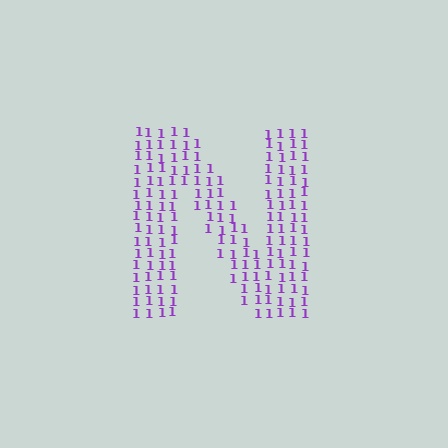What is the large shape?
The large shape is the letter N.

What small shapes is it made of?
It is made of small digit 1's.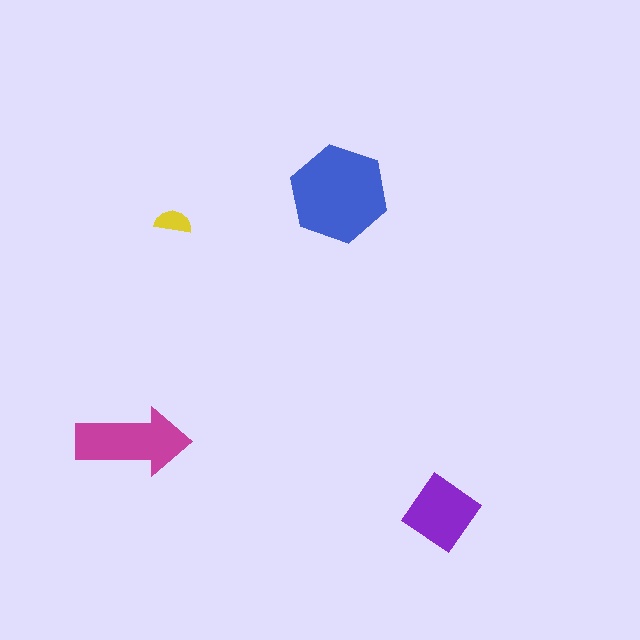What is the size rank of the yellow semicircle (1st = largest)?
4th.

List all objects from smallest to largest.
The yellow semicircle, the purple diamond, the magenta arrow, the blue hexagon.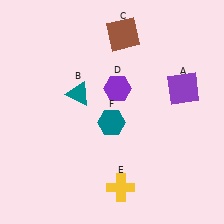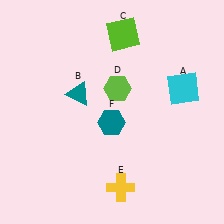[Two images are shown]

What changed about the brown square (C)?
In Image 1, C is brown. In Image 2, it changed to lime.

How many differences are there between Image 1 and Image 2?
There are 3 differences between the two images.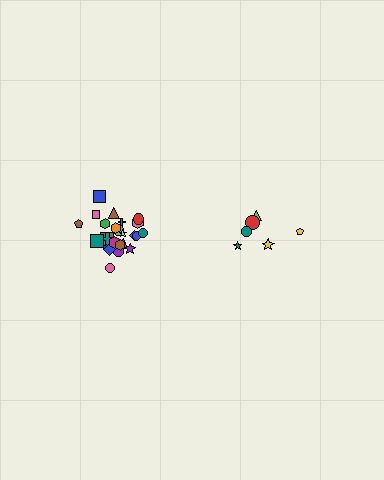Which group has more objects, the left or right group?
The left group.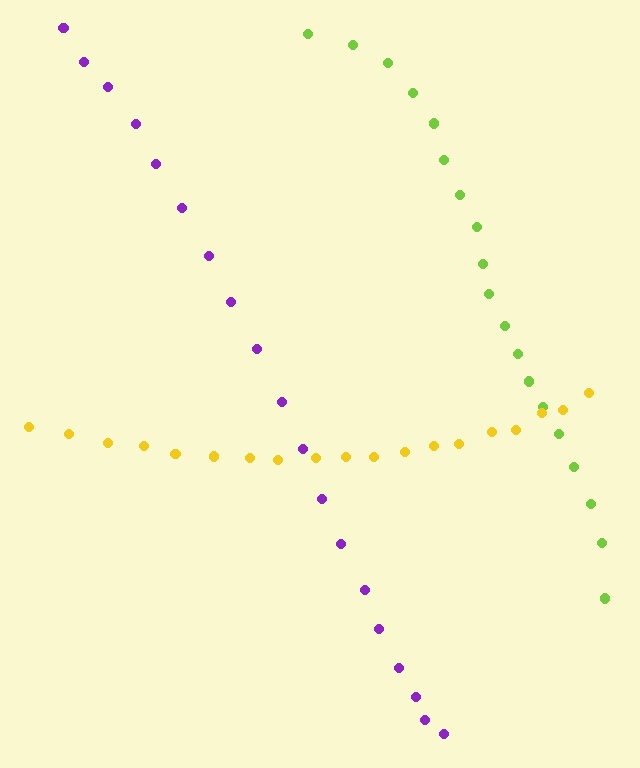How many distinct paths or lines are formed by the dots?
There are 3 distinct paths.